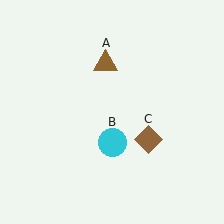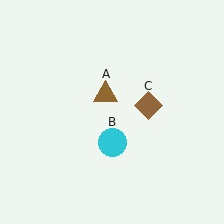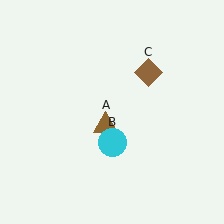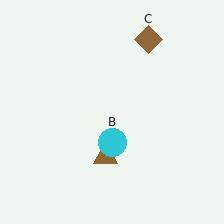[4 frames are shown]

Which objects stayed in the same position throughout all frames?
Cyan circle (object B) remained stationary.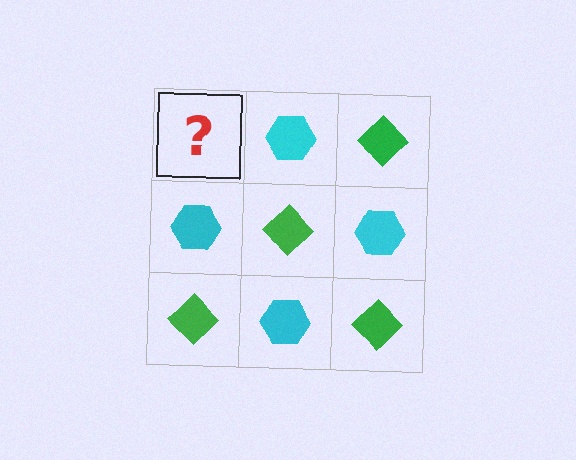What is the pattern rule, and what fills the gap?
The rule is that it alternates green diamond and cyan hexagon in a checkerboard pattern. The gap should be filled with a green diamond.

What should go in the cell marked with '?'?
The missing cell should contain a green diamond.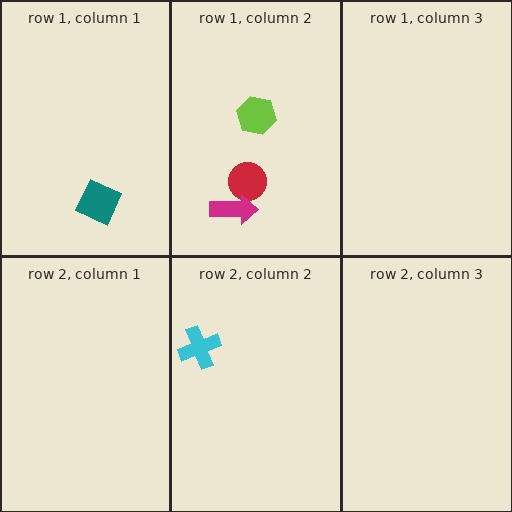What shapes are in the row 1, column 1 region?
The teal diamond.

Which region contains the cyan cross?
The row 2, column 2 region.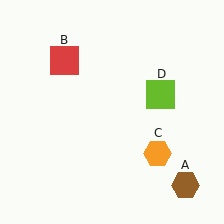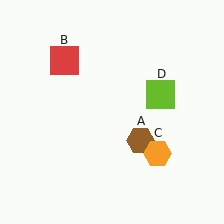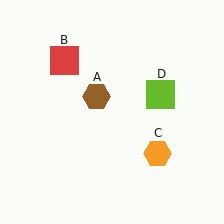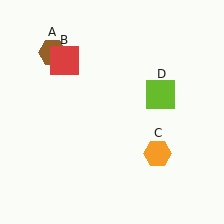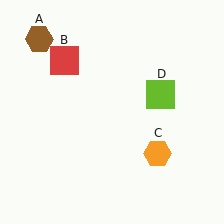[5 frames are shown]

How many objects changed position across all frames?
1 object changed position: brown hexagon (object A).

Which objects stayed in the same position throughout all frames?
Red square (object B) and orange hexagon (object C) and lime square (object D) remained stationary.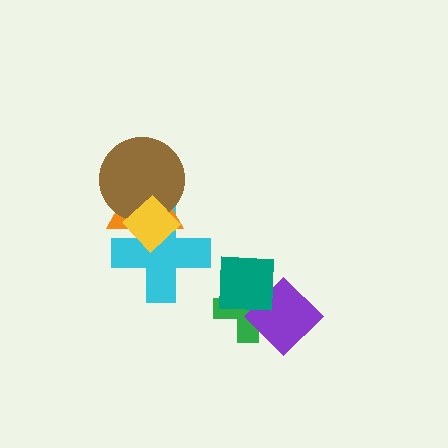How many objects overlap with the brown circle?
3 objects overlap with the brown circle.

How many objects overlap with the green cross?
2 objects overlap with the green cross.